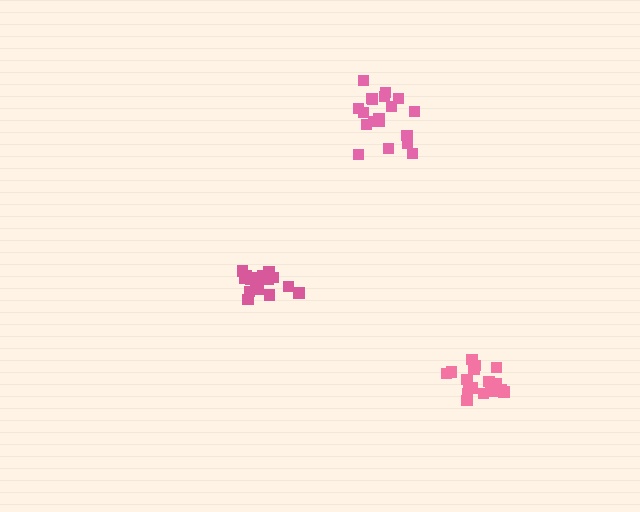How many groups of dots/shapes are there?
There are 3 groups.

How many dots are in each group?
Group 1: 18 dots, Group 2: 19 dots, Group 3: 16 dots (53 total).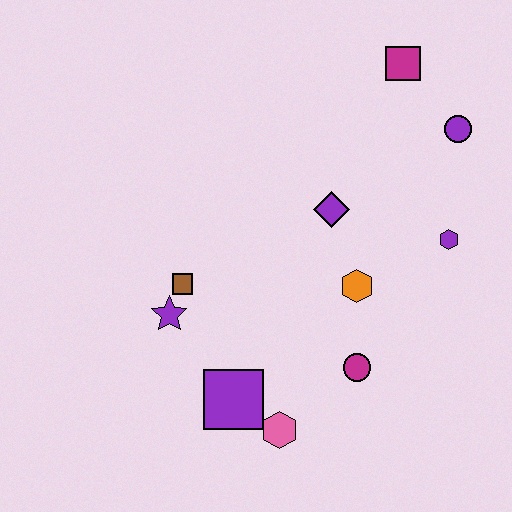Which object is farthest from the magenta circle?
The magenta square is farthest from the magenta circle.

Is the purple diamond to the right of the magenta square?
No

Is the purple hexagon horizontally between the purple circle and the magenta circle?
Yes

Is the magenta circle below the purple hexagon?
Yes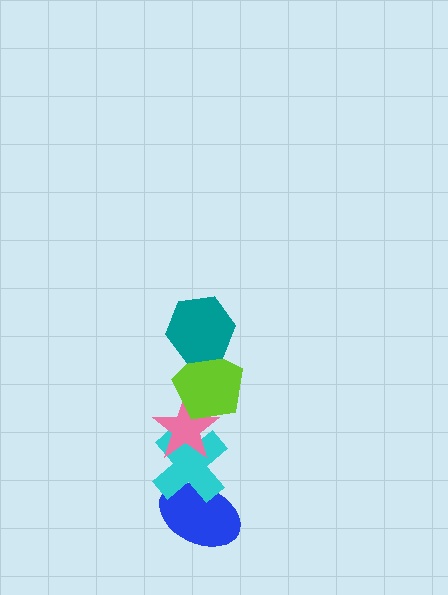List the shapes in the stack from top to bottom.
From top to bottom: the teal hexagon, the lime pentagon, the pink star, the cyan cross, the blue ellipse.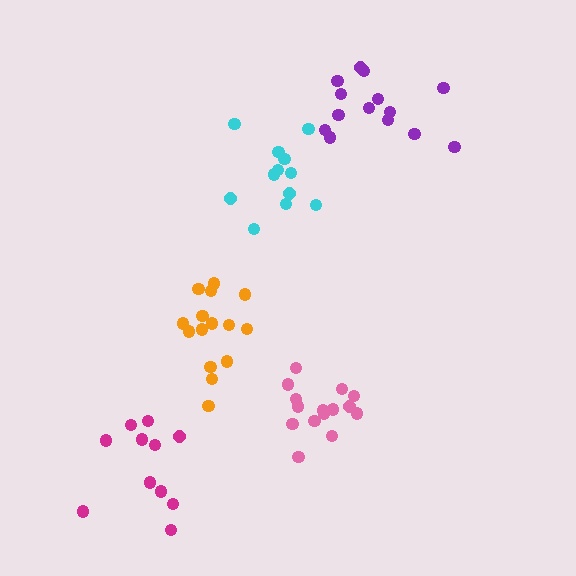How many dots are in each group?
Group 1: 15 dots, Group 2: 14 dots, Group 3: 11 dots, Group 4: 12 dots, Group 5: 15 dots (67 total).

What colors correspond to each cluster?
The clusters are colored: orange, purple, magenta, cyan, pink.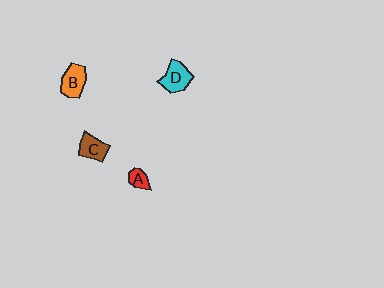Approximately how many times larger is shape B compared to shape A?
Approximately 2.0 times.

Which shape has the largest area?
Shape D (cyan).